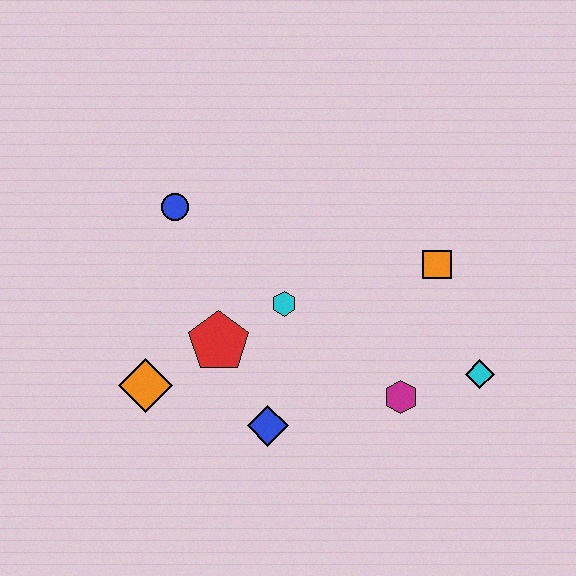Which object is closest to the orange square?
The cyan diamond is closest to the orange square.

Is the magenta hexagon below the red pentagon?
Yes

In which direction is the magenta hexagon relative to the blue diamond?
The magenta hexagon is to the right of the blue diamond.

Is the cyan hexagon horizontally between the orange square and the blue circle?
Yes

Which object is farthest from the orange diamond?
The cyan diamond is farthest from the orange diamond.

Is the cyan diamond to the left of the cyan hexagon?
No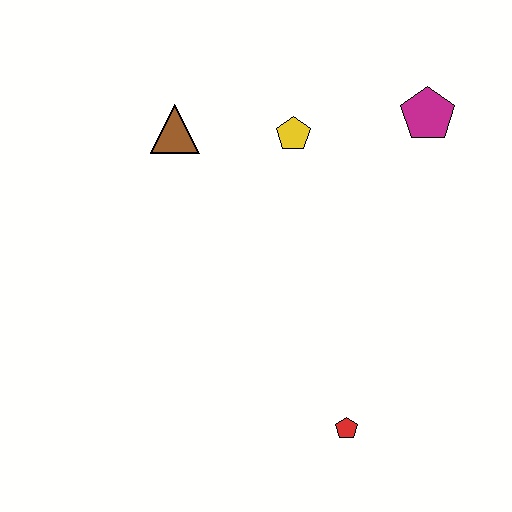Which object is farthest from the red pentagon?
The brown triangle is farthest from the red pentagon.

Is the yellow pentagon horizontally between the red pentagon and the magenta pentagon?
No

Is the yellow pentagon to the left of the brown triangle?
No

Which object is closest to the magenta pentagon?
The yellow pentagon is closest to the magenta pentagon.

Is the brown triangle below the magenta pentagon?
Yes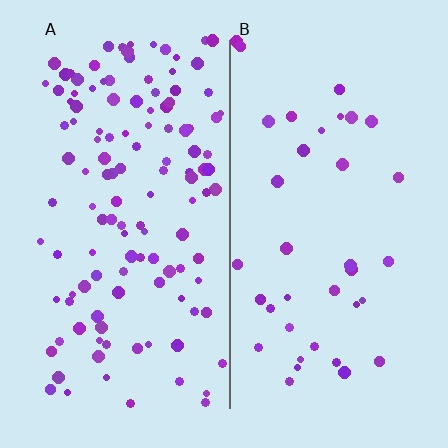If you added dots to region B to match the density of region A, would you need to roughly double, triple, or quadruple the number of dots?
Approximately triple.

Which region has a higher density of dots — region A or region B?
A (the left).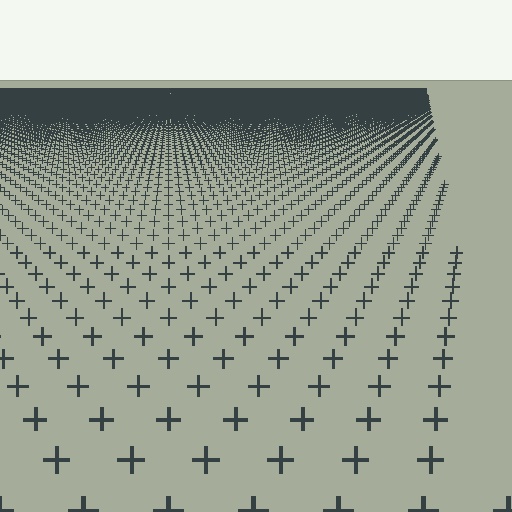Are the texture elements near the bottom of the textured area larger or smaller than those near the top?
Larger. Near the bottom, elements are closer to the viewer and appear at a bigger on-screen size.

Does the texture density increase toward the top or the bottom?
Density increases toward the top.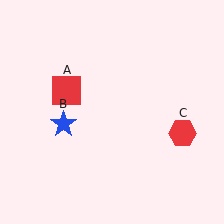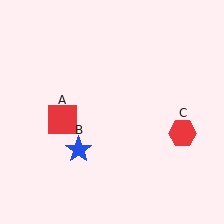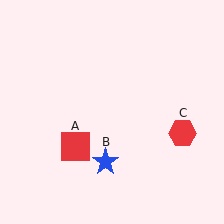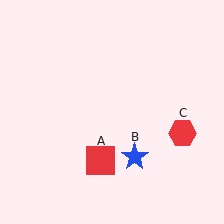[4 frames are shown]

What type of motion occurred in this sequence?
The red square (object A), blue star (object B) rotated counterclockwise around the center of the scene.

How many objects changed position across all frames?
2 objects changed position: red square (object A), blue star (object B).